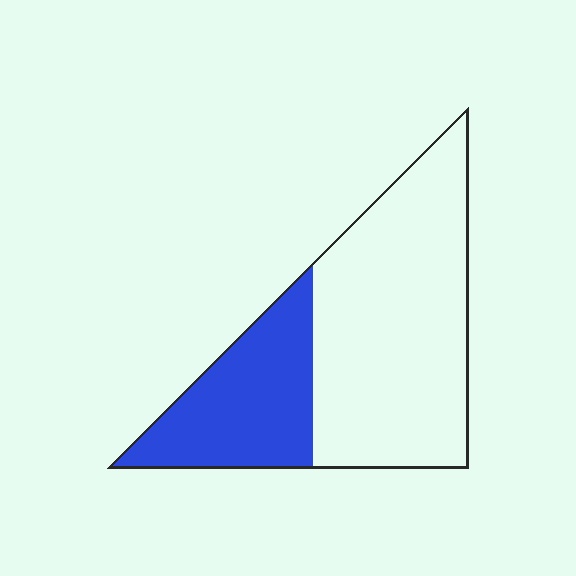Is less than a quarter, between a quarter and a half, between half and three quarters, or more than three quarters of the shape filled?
Between a quarter and a half.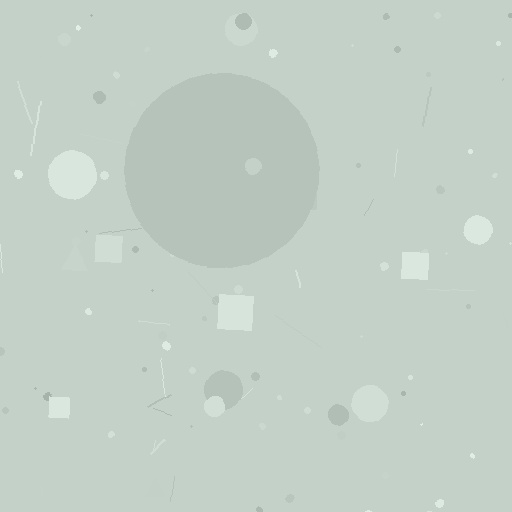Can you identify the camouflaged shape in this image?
The camouflaged shape is a circle.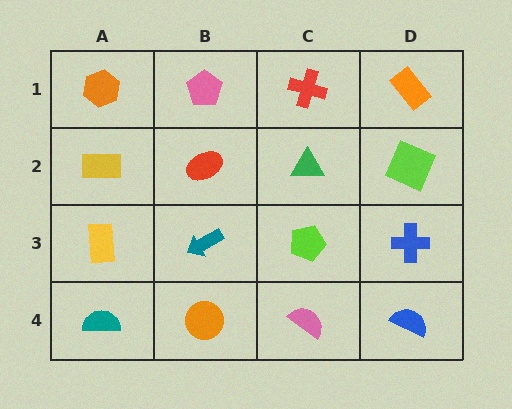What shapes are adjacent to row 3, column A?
A yellow rectangle (row 2, column A), a teal semicircle (row 4, column A), a teal arrow (row 3, column B).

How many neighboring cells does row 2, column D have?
3.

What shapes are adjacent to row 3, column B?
A red ellipse (row 2, column B), an orange circle (row 4, column B), a yellow rectangle (row 3, column A), a lime pentagon (row 3, column C).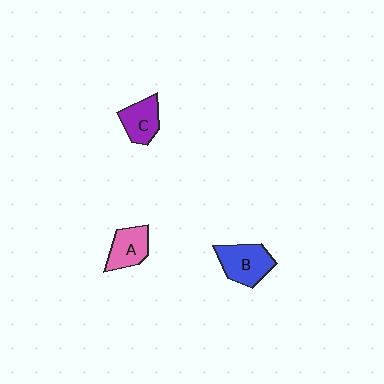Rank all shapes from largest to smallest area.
From largest to smallest: B (blue), A (pink), C (purple).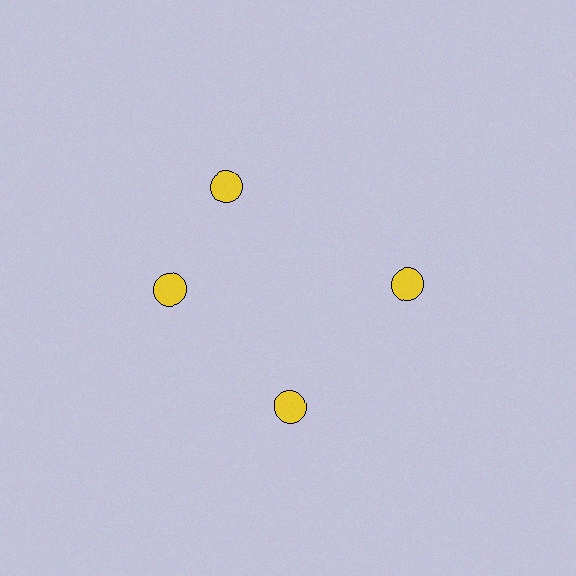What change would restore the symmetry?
The symmetry would be restored by rotating it back into even spacing with its neighbors so that all 4 circles sit at equal angles and equal distance from the center.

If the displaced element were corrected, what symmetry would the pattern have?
It would have 4-fold rotational symmetry — the pattern would map onto itself every 90 degrees.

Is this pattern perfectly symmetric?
No. The 4 yellow circles are arranged in a ring, but one element near the 12 o'clock position is rotated out of alignment along the ring, breaking the 4-fold rotational symmetry.